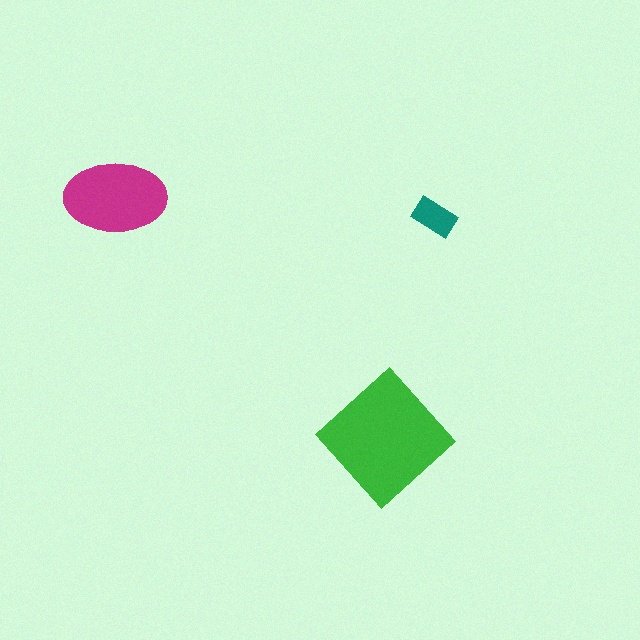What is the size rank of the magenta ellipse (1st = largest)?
2nd.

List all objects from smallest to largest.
The teal rectangle, the magenta ellipse, the green diamond.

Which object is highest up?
The magenta ellipse is topmost.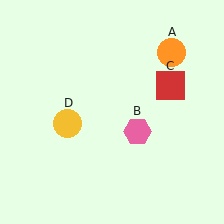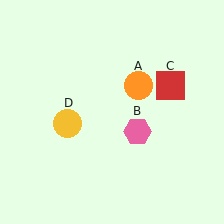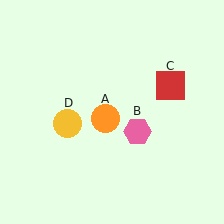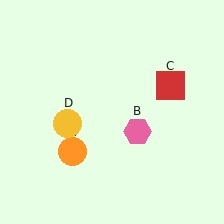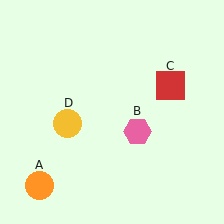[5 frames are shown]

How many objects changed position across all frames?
1 object changed position: orange circle (object A).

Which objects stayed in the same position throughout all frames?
Pink hexagon (object B) and red square (object C) and yellow circle (object D) remained stationary.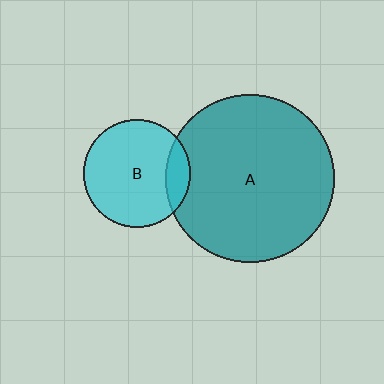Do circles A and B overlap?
Yes.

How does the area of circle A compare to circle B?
Approximately 2.5 times.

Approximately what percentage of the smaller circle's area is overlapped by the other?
Approximately 15%.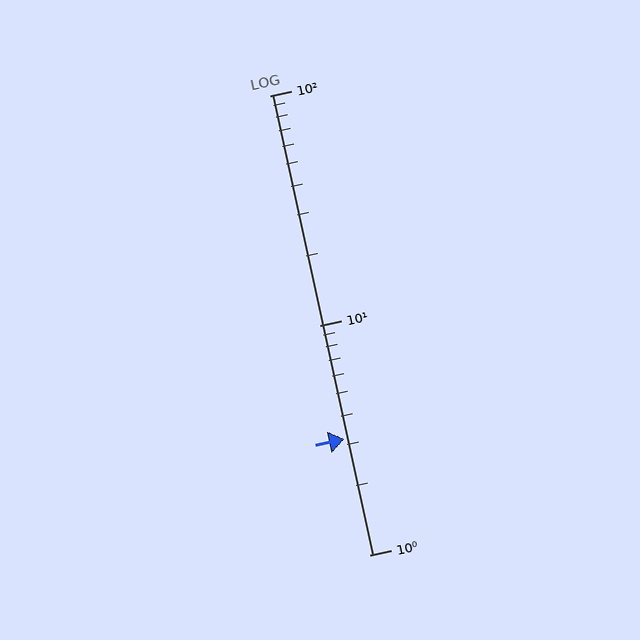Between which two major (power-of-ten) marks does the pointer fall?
The pointer is between 1 and 10.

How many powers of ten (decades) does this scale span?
The scale spans 2 decades, from 1 to 100.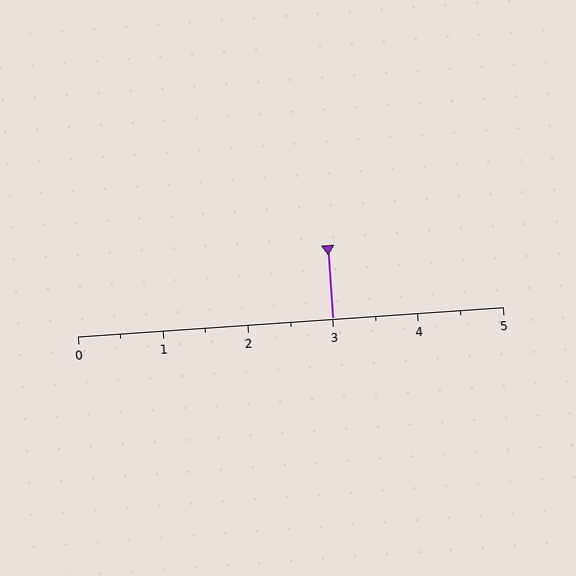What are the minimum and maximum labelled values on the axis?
The axis runs from 0 to 5.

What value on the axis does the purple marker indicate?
The marker indicates approximately 3.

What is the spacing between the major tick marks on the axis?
The major ticks are spaced 1 apart.